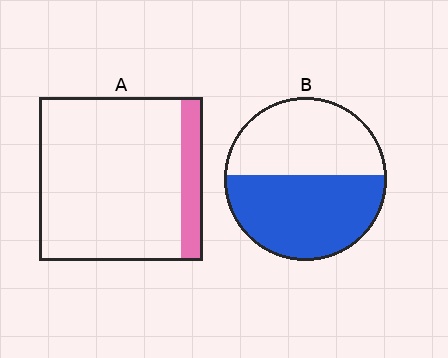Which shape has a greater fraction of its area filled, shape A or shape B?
Shape B.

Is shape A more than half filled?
No.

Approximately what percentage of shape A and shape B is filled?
A is approximately 15% and B is approximately 55%.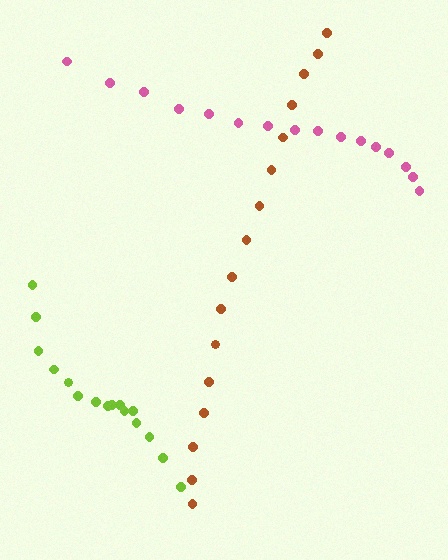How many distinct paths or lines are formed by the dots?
There are 3 distinct paths.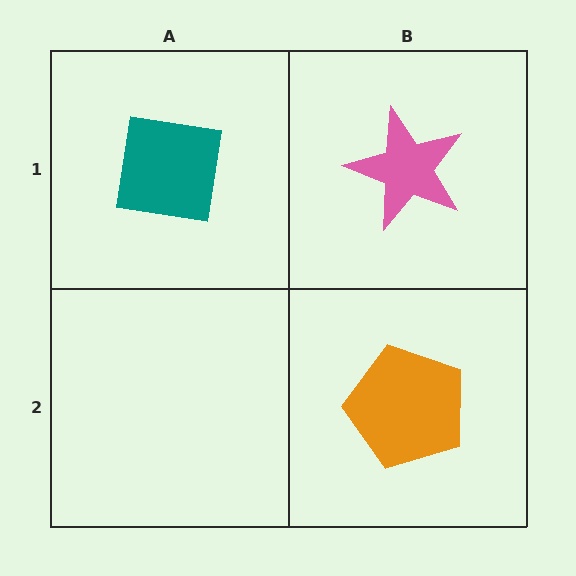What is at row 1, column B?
A pink star.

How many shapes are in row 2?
1 shape.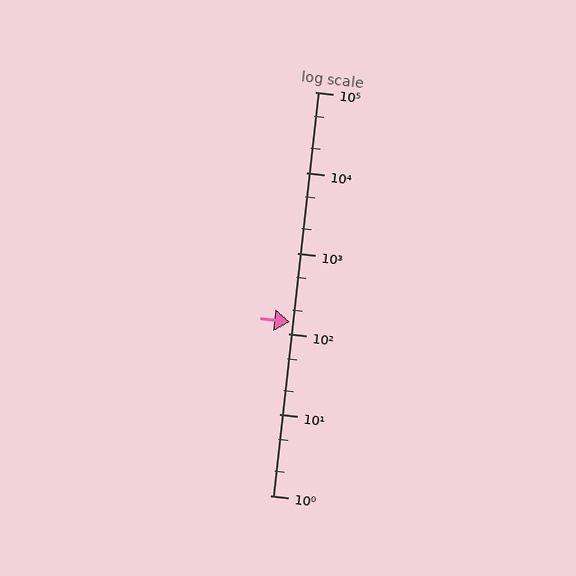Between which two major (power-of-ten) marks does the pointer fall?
The pointer is between 100 and 1000.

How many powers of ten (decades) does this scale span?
The scale spans 5 decades, from 1 to 100000.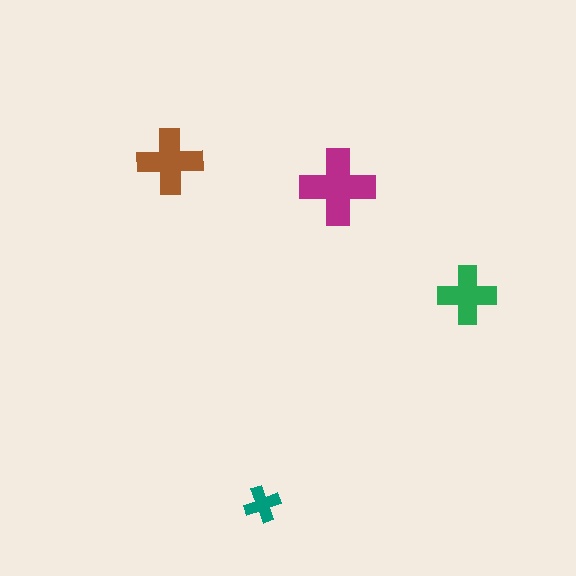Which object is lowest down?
The teal cross is bottommost.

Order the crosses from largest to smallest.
the magenta one, the brown one, the green one, the teal one.